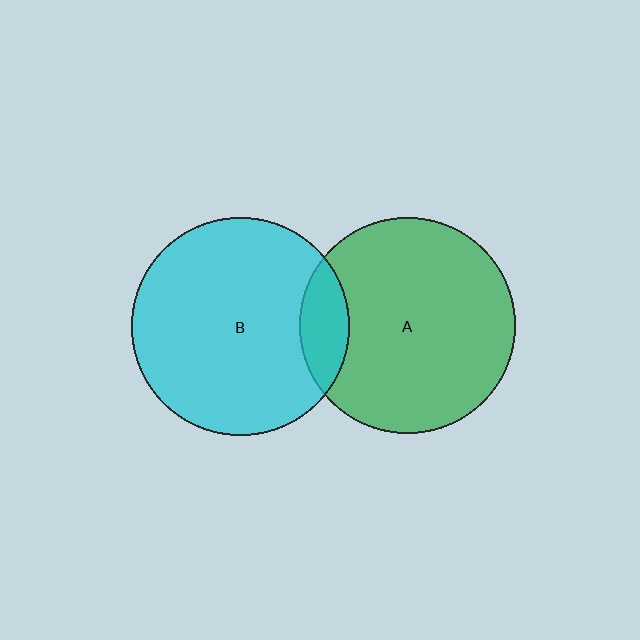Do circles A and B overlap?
Yes.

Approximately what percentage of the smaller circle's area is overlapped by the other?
Approximately 15%.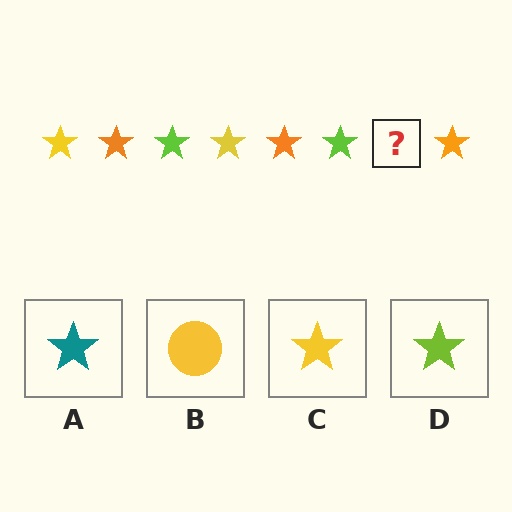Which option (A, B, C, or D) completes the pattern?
C.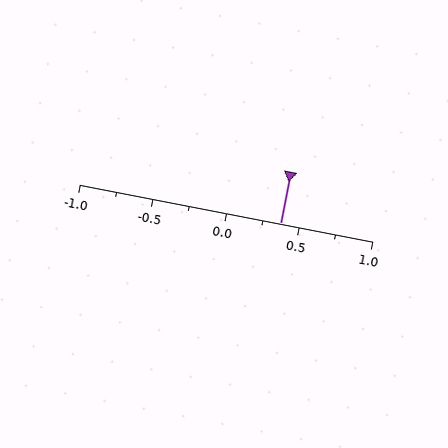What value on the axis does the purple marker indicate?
The marker indicates approximately 0.38.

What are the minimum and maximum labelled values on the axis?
The axis runs from -1.0 to 1.0.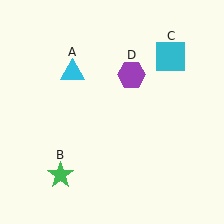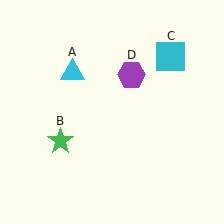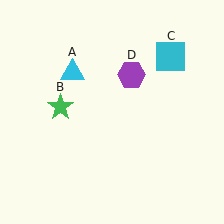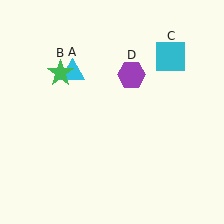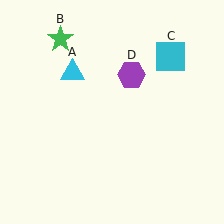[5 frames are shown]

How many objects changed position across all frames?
1 object changed position: green star (object B).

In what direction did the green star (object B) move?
The green star (object B) moved up.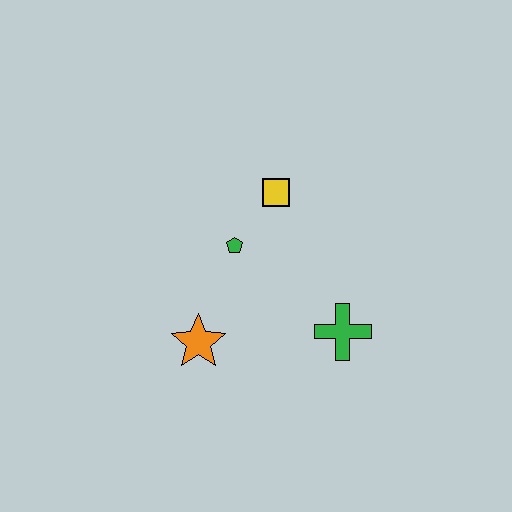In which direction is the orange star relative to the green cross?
The orange star is to the left of the green cross.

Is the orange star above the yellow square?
No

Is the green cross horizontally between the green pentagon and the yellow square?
No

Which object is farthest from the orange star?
The yellow square is farthest from the orange star.